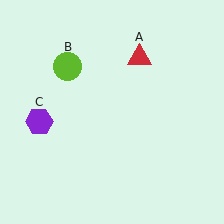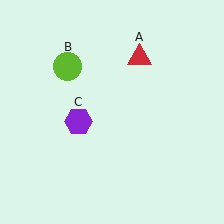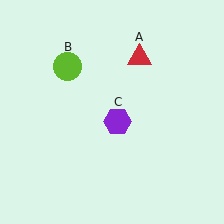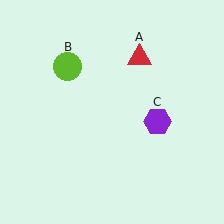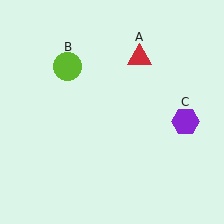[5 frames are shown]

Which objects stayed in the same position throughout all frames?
Red triangle (object A) and lime circle (object B) remained stationary.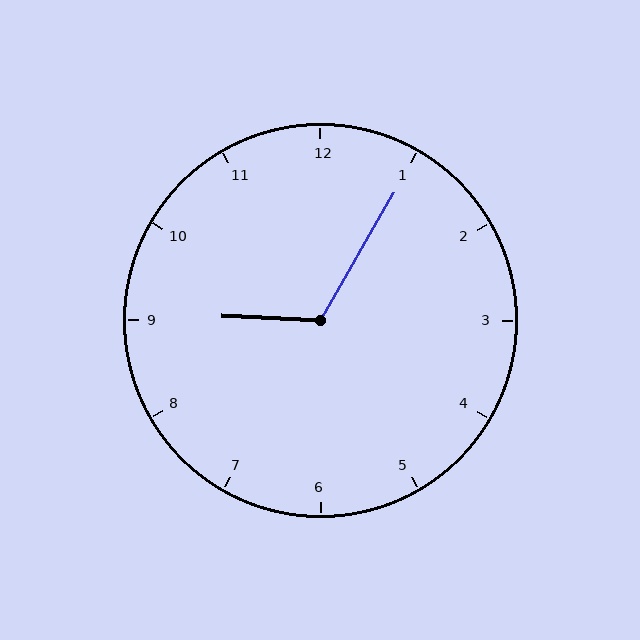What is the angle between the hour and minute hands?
Approximately 118 degrees.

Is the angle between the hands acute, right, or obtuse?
It is obtuse.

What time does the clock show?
9:05.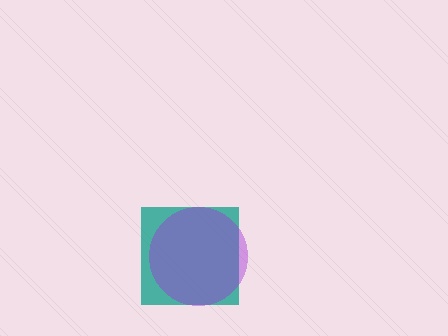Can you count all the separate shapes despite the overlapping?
Yes, there are 2 separate shapes.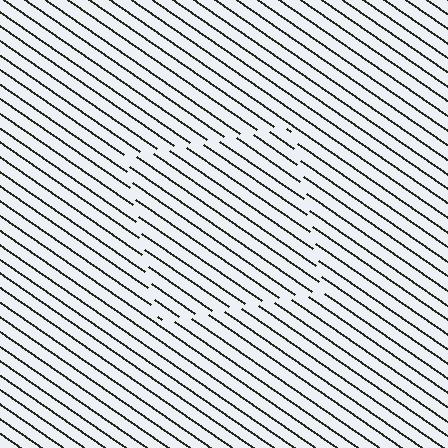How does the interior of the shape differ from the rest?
The interior of the shape contains the same grating, shifted by half a period — the contour is defined by the phase discontinuity where line-ends from the inner and outer gratings abut.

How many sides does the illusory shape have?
4 sides — the line-ends trace a square.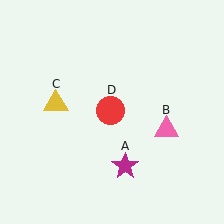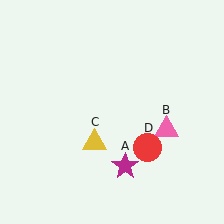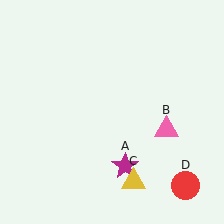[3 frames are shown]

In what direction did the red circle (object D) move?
The red circle (object D) moved down and to the right.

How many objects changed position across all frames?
2 objects changed position: yellow triangle (object C), red circle (object D).